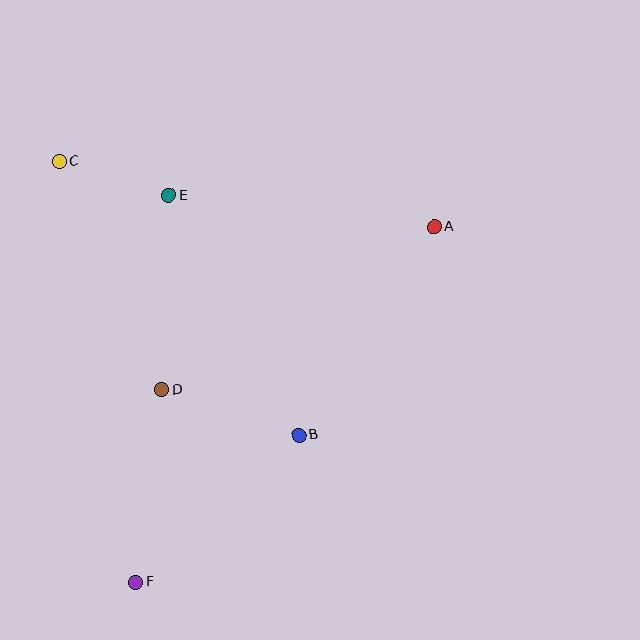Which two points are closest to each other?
Points C and E are closest to each other.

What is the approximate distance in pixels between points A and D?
The distance between A and D is approximately 318 pixels.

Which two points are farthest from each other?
Points A and F are farthest from each other.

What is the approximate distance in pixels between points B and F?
The distance between B and F is approximately 219 pixels.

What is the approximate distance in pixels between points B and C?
The distance between B and C is approximately 364 pixels.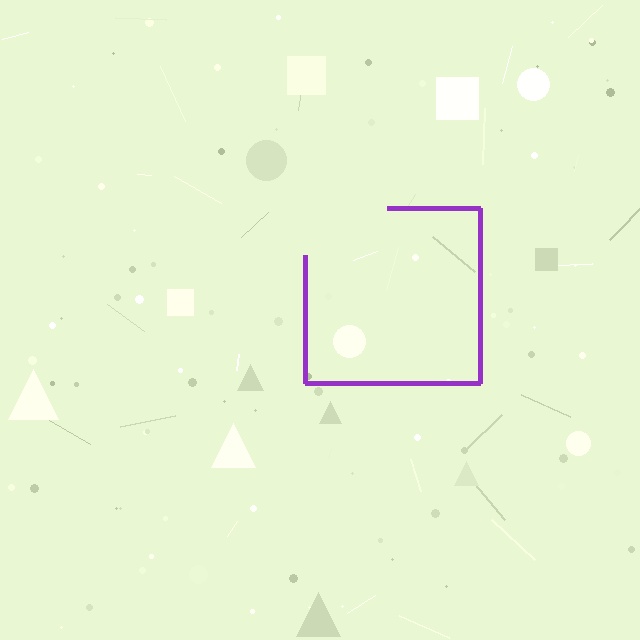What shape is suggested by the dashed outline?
The dashed outline suggests a square.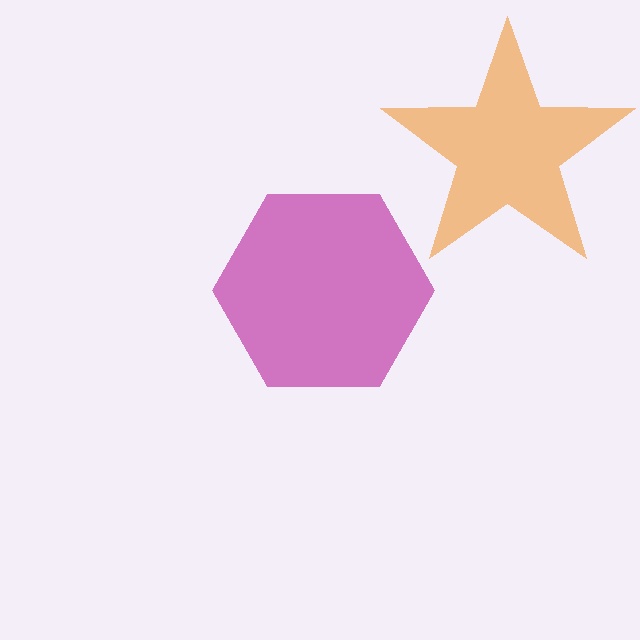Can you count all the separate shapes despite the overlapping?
Yes, there are 2 separate shapes.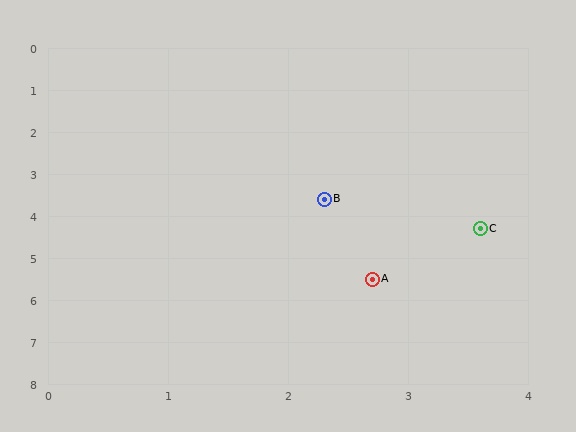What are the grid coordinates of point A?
Point A is at approximately (2.7, 5.5).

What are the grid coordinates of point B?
Point B is at approximately (2.3, 3.6).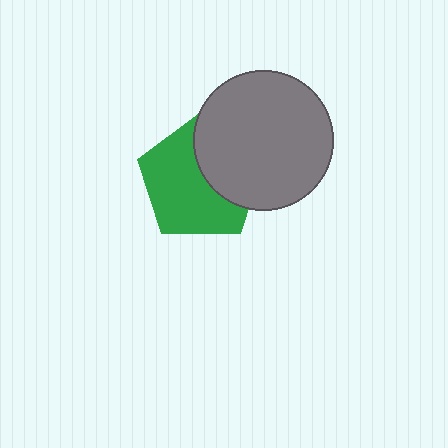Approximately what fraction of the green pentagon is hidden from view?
Roughly 38% of the green pentagon is hidden behind the gray circle.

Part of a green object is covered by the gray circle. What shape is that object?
It is a pentagon.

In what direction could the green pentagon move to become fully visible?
The green pentagon could move left. That would shift it out from behind the gray circle entirely.